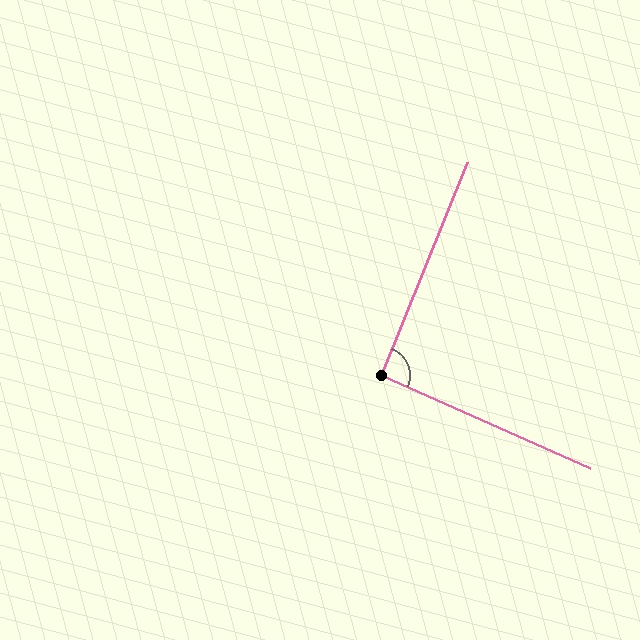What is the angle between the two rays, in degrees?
Approximately 92 degrees.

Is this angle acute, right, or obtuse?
It is approximately a right angle.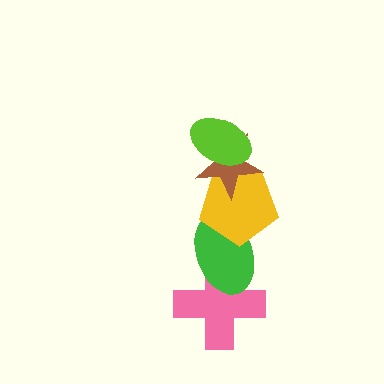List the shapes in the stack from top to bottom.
From top to bottom: the lime ellipse, the brown star, the yellow pentagon, the green ellipse, the pink cross.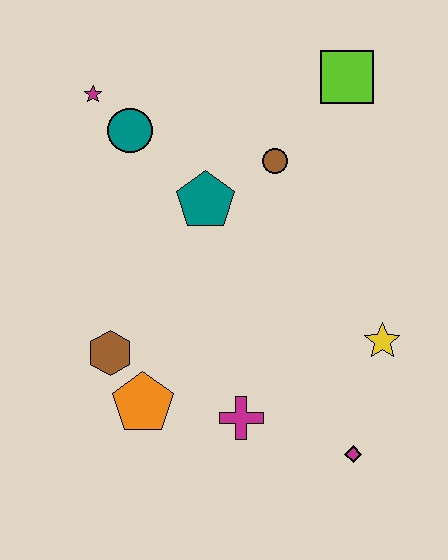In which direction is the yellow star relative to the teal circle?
The yellow star is to the right of the teal circle.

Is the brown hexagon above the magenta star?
No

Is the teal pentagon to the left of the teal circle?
No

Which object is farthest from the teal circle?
The magenta diamond is farthest from the teal circle.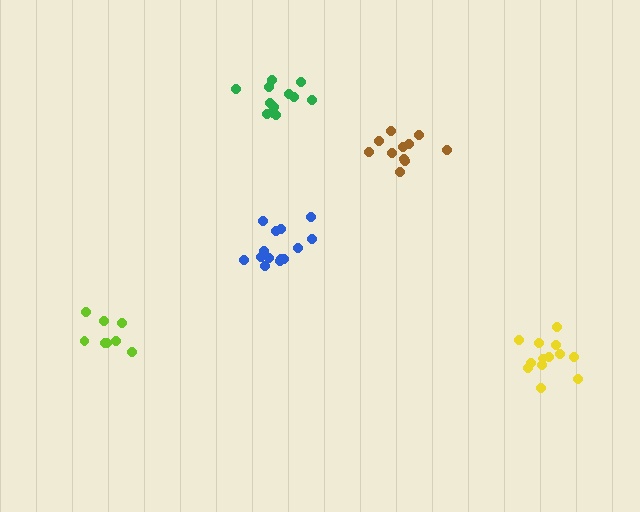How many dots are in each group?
Group 1: 14 dots, Group 2: 13 dots, Group 3: 8 dots, Group 4: 11 dots, Group 5: 13 dots (59 total).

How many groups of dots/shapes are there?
There are 5 groups.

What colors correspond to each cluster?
The clusters are colored: blue, yellow, lime, brown, green.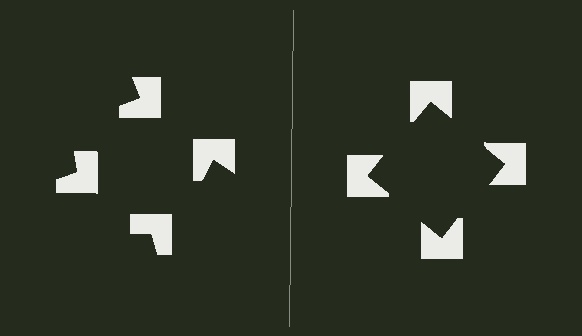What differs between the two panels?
The notched squares are positioned identically on both sides; only the wedge orientations differ. On the right they align to a square; on the left they are misaligned.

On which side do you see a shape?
An illusory square appears on the right side. On the left side the wedge cuts are rotated, so no coherent shape forms.